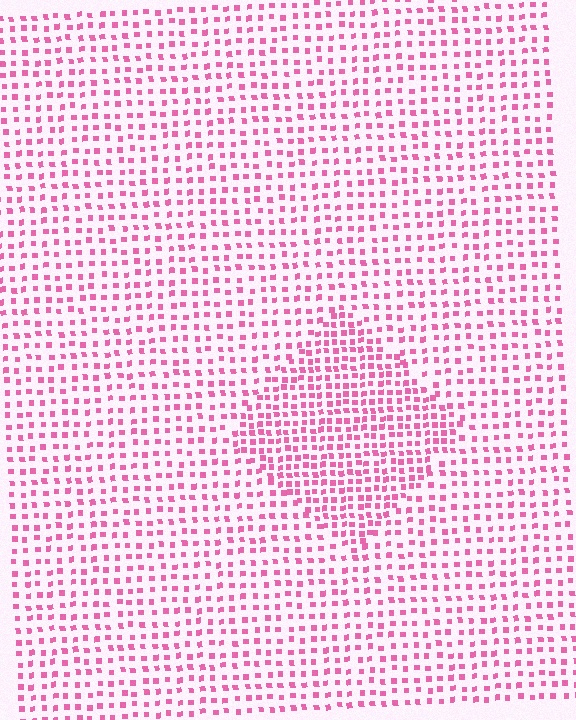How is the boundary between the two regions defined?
The boundary is defined by a change in element density (approximately 1.7x ratio). All elements are the same color, size, and shape.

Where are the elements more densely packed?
The elements are more densely packed inside the diamond boundary.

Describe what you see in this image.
The image contains small pink elements arranged at two different densities. A diamond-shaped region is visible where the elements are more densely packed than the surrounding area.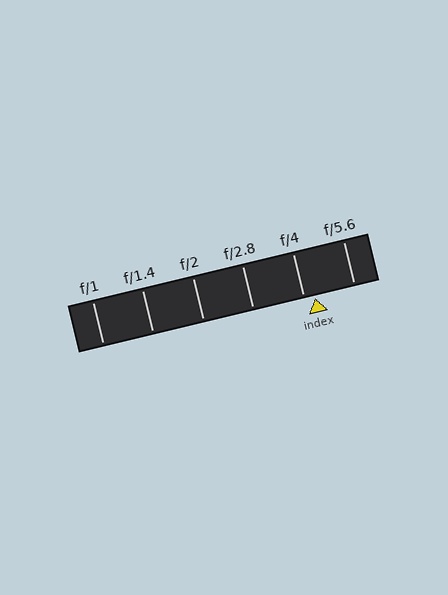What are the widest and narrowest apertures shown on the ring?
The widest aperture shown is f/1 and the narrowest is f/5.6.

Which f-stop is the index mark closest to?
The index mark is closest to f/4.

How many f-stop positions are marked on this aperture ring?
There are 6 f-stop positions marked.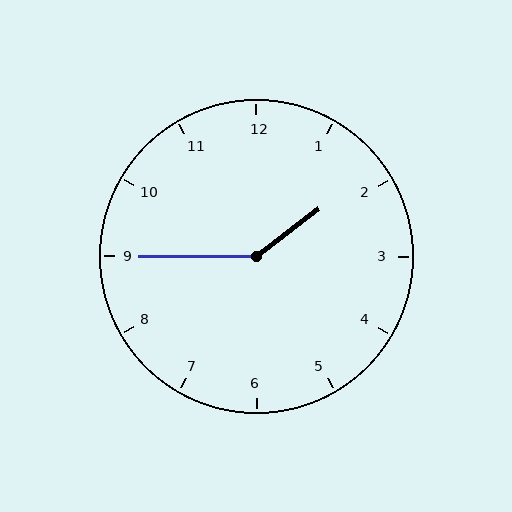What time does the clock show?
1:45.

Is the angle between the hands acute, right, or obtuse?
It is obtuse.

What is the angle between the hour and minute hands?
Approximately 142 degrees.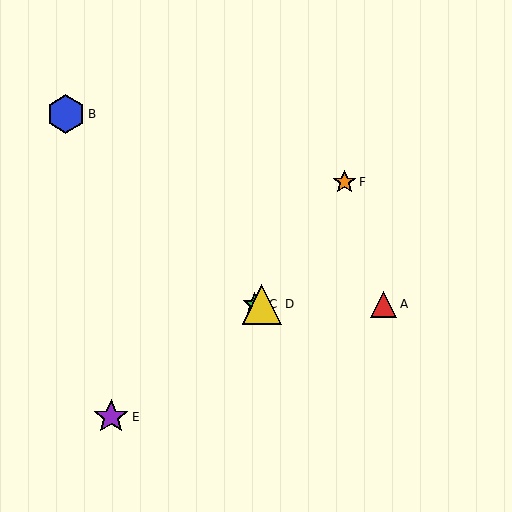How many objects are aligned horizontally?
3 objects (A, C, D) are aligned horizontally.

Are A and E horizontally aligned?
No, A is at y≈304 and E is at y≈417.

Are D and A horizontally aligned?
Yes, both are at y≈304.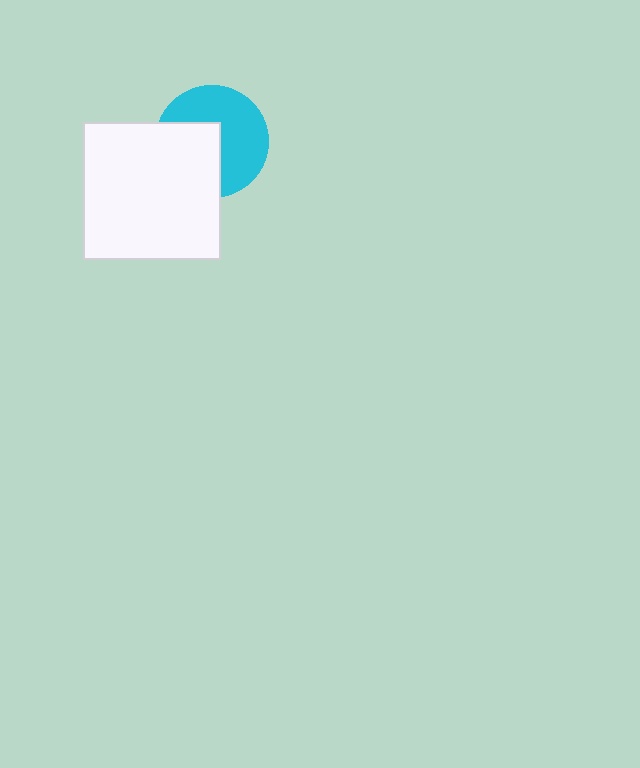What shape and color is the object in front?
The object in front is a white square.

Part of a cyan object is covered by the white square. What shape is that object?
It is a circle.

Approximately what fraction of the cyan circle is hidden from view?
Roughly 43% of the cyan circle is hidden behind the white square.